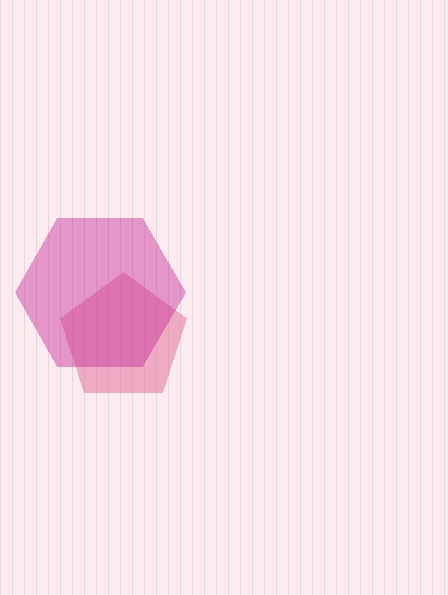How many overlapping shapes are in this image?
There are 2 overlapping shapes in the image.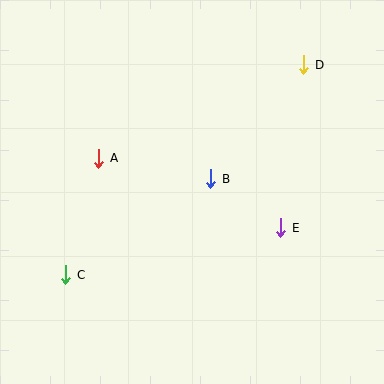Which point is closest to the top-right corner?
Point D is closest to the top-right corner.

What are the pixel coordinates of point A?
Point A is at (99, 158).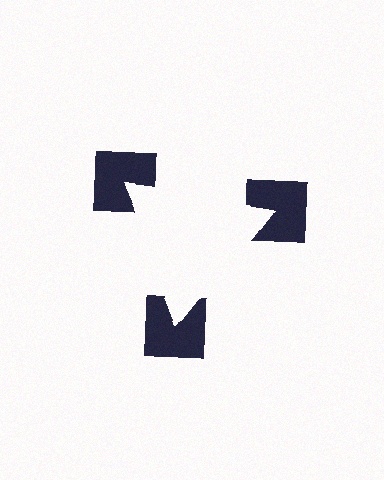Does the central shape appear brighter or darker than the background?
It typically appears slightly brighter than the background, even though no actual brightness change is drawn.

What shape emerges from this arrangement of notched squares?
An illusory triangle — its edges are inferred from the aligned wedge cuts in the notched squares, not physically drawn.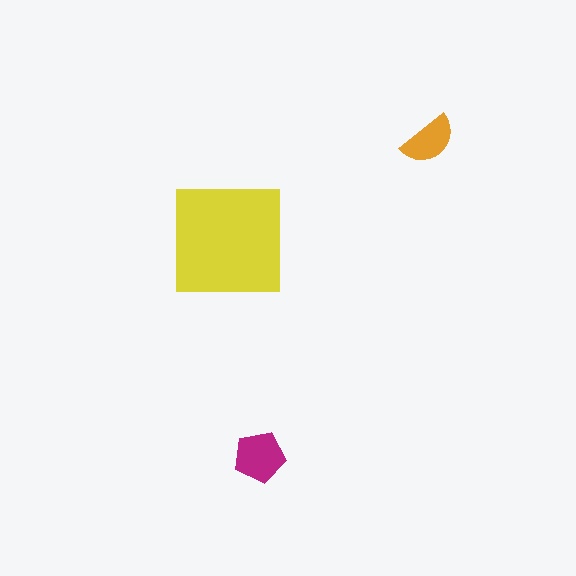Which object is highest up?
The orange semicircle is topmost.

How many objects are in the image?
There are 3 objects in the image.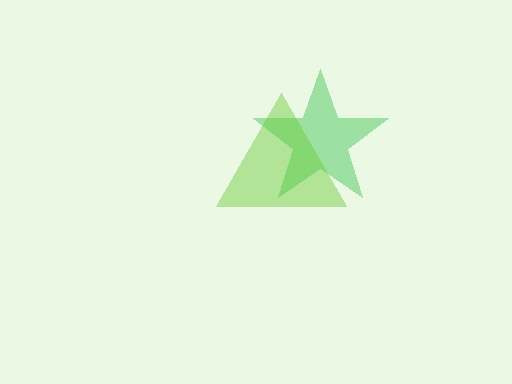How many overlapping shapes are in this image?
There are 2 overlapping shapes in the image.